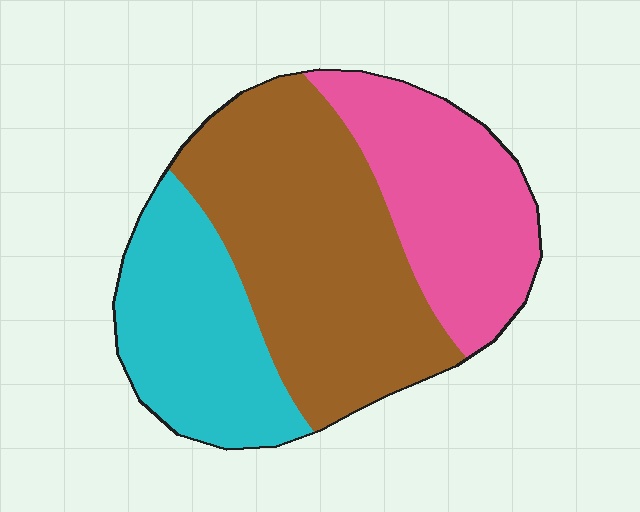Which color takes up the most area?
Brown, at roughly 45%.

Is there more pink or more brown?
Brown.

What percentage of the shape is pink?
Pink takes up about one quarter (1/4) of the shape.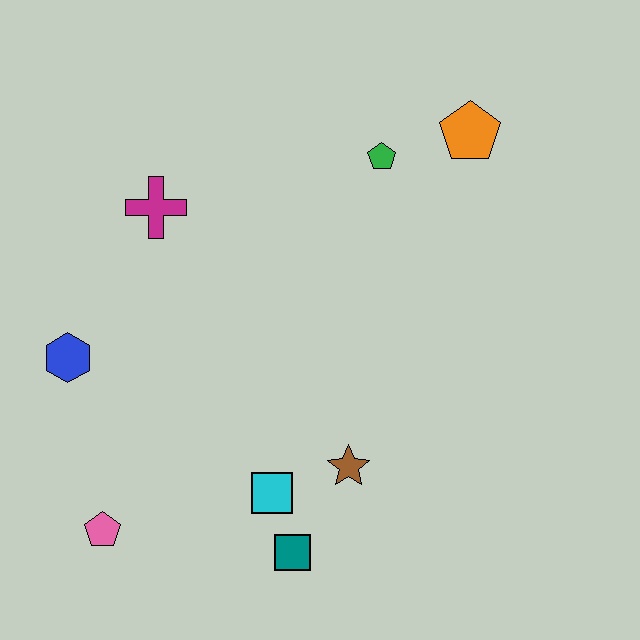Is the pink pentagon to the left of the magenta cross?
Yes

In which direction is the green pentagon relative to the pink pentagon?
The green pentagon is above the pink pentagon.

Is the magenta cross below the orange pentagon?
Yes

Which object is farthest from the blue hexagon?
The orange pentagon is farthest from the blue hexagon.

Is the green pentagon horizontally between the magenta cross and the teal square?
No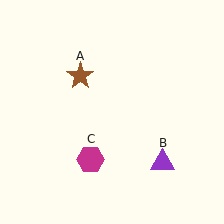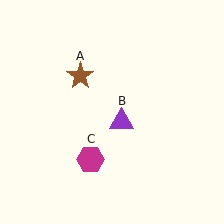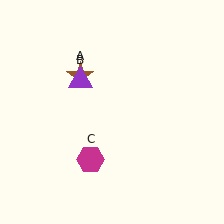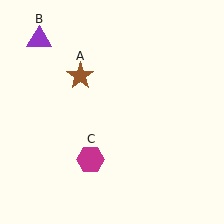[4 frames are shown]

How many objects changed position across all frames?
1 object changed position: purple triangle (object B).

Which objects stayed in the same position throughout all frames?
Brown star (object A) and magenta hexagon (object C) remained stationary.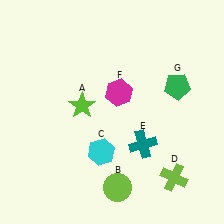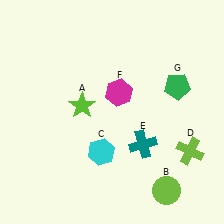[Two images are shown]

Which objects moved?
The objects that moved are: the lime circle (B), the lime cross (D).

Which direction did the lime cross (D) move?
The lime cross (D) moved up.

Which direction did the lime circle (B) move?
The lime circle (B) moved right.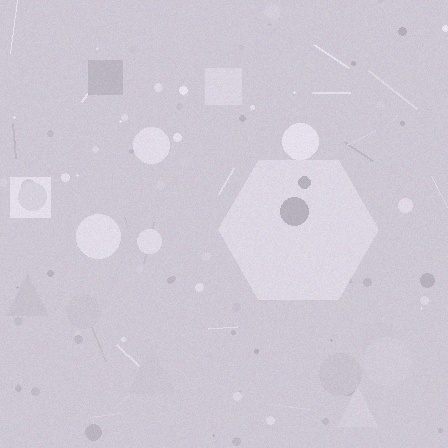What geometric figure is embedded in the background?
A hexagon is embedded in the background.